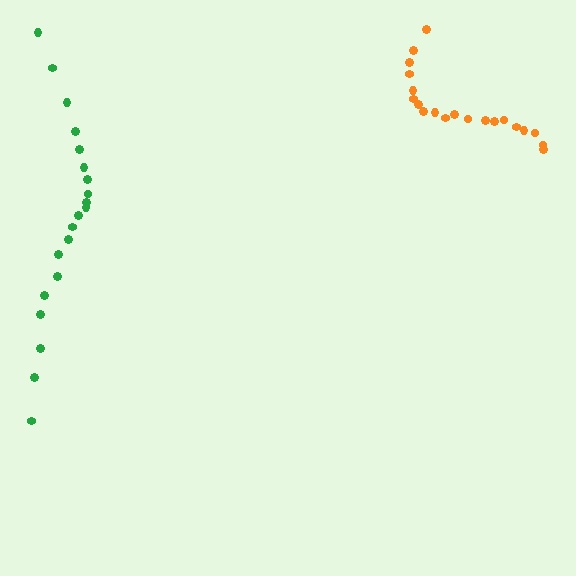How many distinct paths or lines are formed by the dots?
There are 2 distinct paths.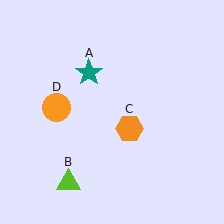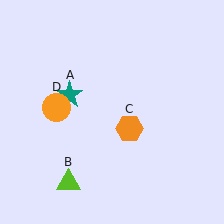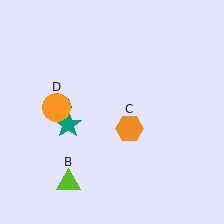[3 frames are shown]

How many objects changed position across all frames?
1 object changed position: teal star (object A).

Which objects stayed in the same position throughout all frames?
Lime triangle (object B) and orange hexagon (object C) and orange circle (object D) remained stationary.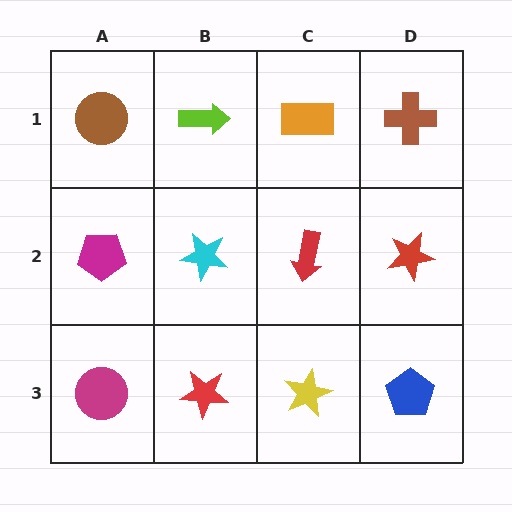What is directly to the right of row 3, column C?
A blue pentagon.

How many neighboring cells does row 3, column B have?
3.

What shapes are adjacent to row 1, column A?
A magenta pentagon (row 2, column A), a lime arrow (row 1, column B).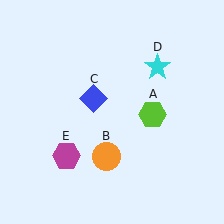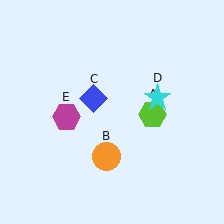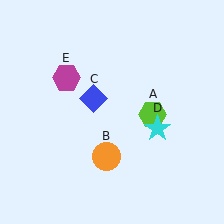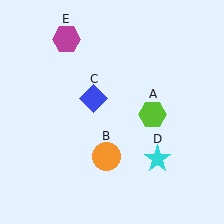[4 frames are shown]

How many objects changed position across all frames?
2 objects changed position: cyan star (object D), magenta hexagon (object E).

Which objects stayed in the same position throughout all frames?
Lime hexagon (object A) and orange circle (object B) and blue diamond (object C) remained stationary.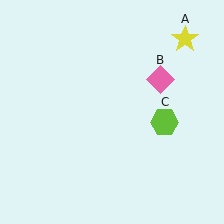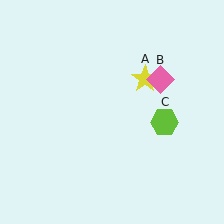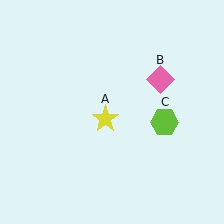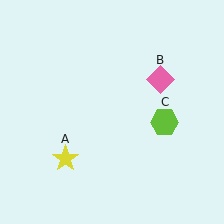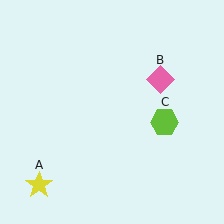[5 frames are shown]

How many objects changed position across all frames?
1 object changed position: yellow star (object A).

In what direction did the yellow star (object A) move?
The yellow star (object A) moved down and to the left.